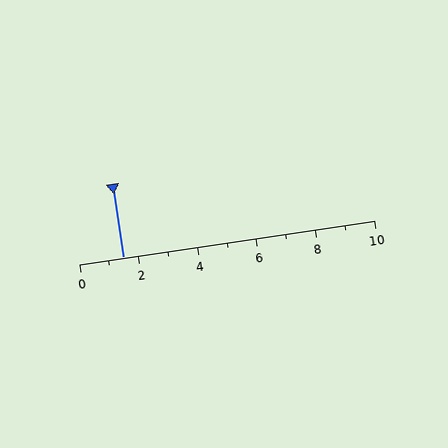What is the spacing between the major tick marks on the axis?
The major ticks are spaced 2 apart.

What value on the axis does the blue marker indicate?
The marker indicates approximately 1.5.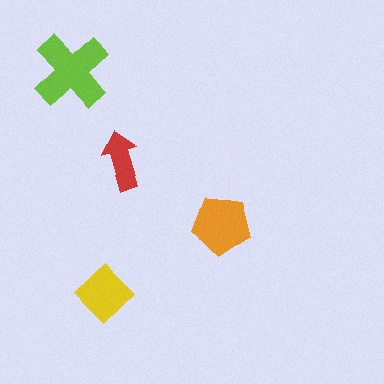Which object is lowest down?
The yellow diamond is bottommost.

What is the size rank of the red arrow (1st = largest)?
4th.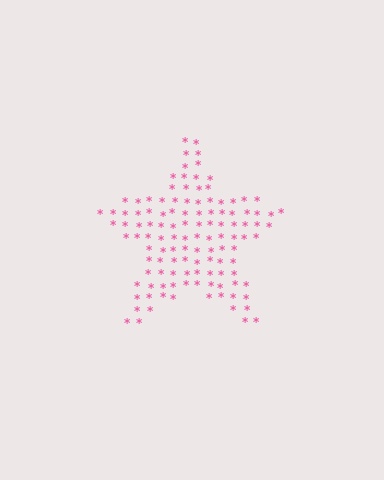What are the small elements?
The small elements are asterisks.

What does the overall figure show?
The overall figure shows a star.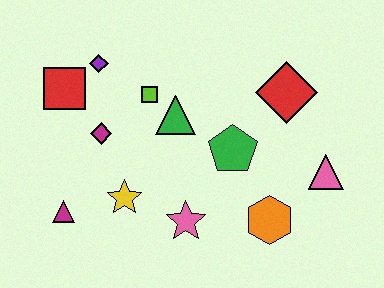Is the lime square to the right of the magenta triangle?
Yes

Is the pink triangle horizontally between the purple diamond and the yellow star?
No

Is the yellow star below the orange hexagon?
No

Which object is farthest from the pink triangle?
The red square is farthest from the pink triangle.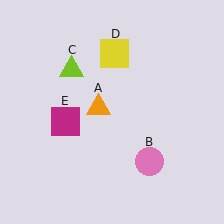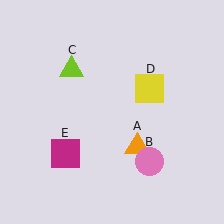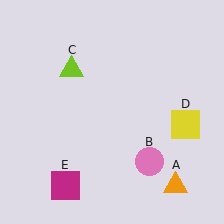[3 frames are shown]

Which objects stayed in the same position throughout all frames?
Pink circle (object B) and lime triangle (object C) remained stationary.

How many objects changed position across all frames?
3 objects changed position: orange triangle (object A), yellow square (object D), magenta square (object E).